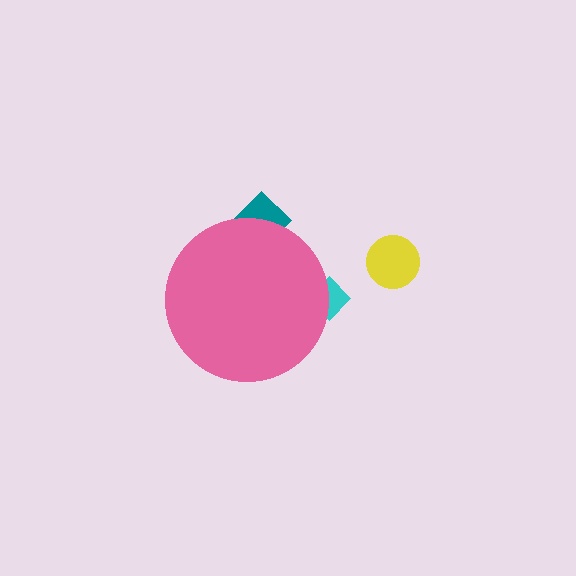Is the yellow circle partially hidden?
No, the yellow circle is fully visible.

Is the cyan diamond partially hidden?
Yes, the cyan diamond is partially hidden behind the pink circle.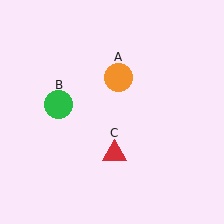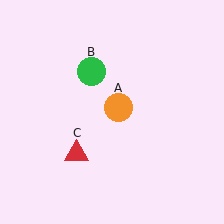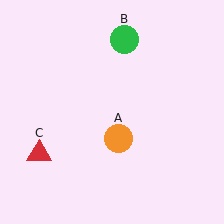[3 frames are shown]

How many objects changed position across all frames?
3 objects changed position: orange circle (object A), green circle (object B), red triangle (object C).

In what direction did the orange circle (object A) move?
The orange circle (object A) moved down.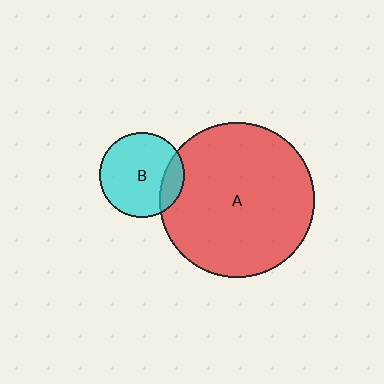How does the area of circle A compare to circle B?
Approximately 3.4 times.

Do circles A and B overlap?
Yes.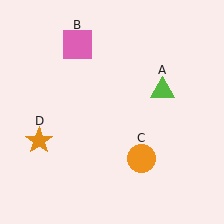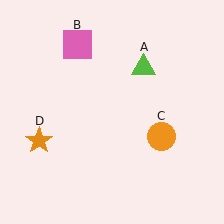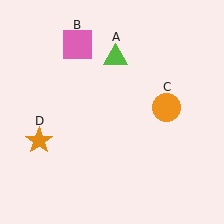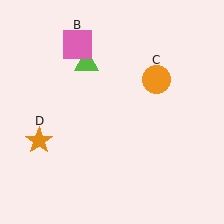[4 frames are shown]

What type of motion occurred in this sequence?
The lime triangle (object A), orange circle (object C) rotated counterclockwise around the center of the scene.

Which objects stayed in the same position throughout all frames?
Pink square (object B) and orange star (object D) remained stationary.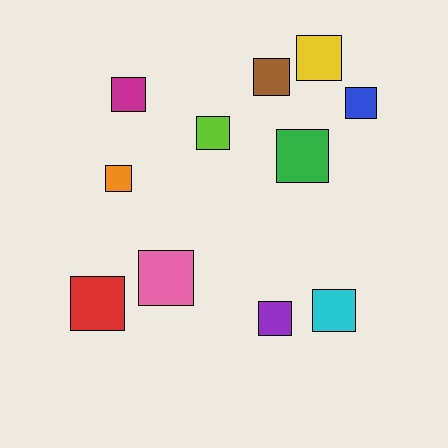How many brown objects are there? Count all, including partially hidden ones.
There is 1 brown object.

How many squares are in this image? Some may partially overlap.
There are 11 squares.